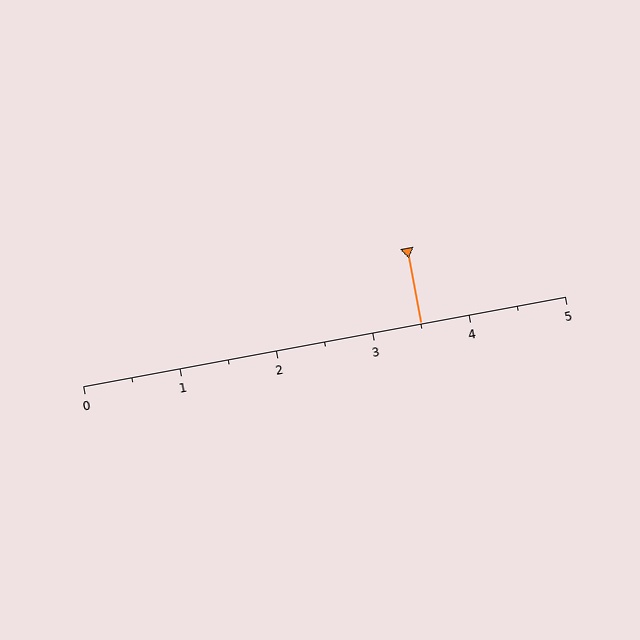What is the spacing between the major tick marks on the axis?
The major ticks are spaced 1 apart.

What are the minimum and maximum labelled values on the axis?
The axis runs from 0 to 5.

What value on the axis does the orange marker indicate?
The marker indicates approximately 3.5.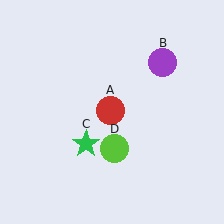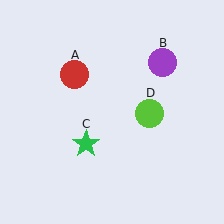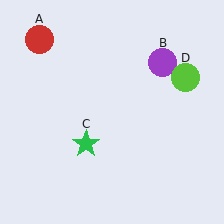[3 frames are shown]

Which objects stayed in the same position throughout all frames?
Purple circle (object B) and green star (object C) remained stationary.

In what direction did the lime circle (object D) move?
The lime circle (object D) moved up and to the right.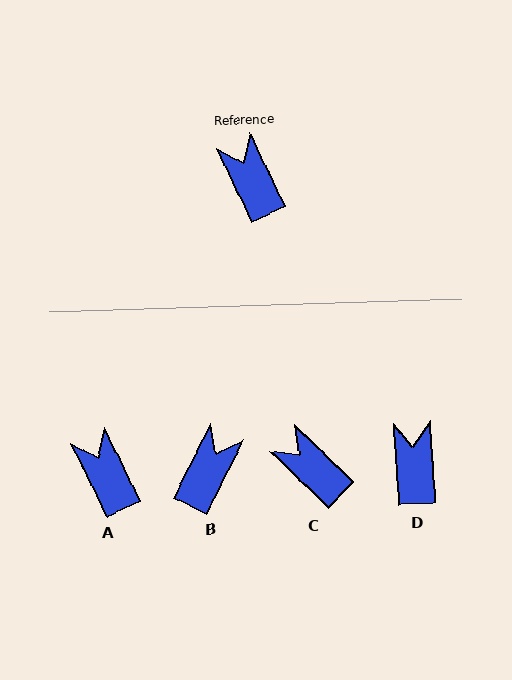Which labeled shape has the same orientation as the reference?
A.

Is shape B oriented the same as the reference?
No, it is off by about 52 degrees.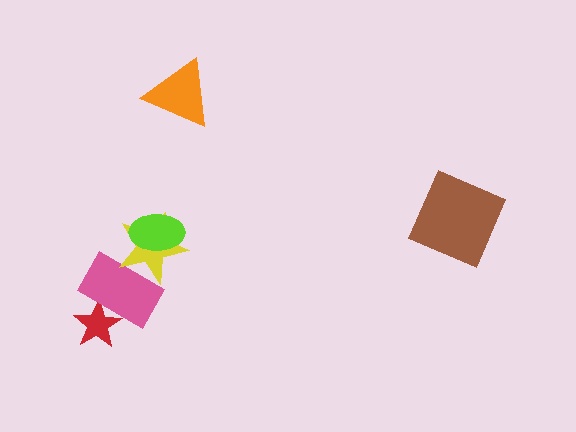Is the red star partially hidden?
Yes, it is partially covered by another shape.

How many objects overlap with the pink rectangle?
2 objects overlap with the pink rectangle.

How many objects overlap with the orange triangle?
0 objects overlap with the orange triangle.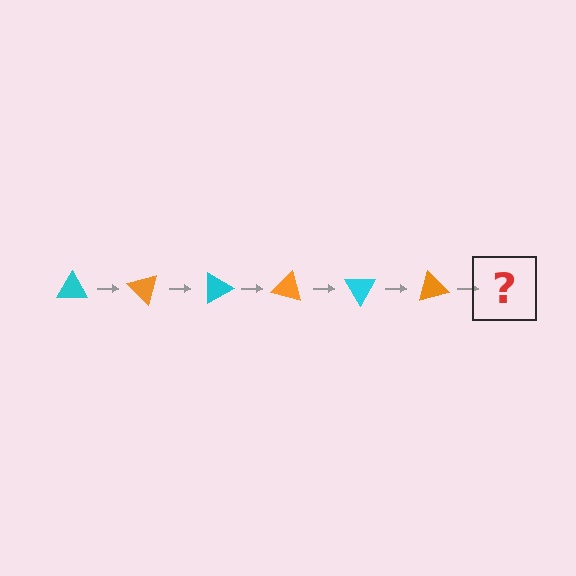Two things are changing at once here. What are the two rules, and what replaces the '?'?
The two rules are that it rotates 45 degrees each step and the color cycles through cyan and orange. The '?' should be a cyan triangle, rotated 270 degrees from the start.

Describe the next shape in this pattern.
It should be a cyan triangle, rotated 270 degrees from the start.